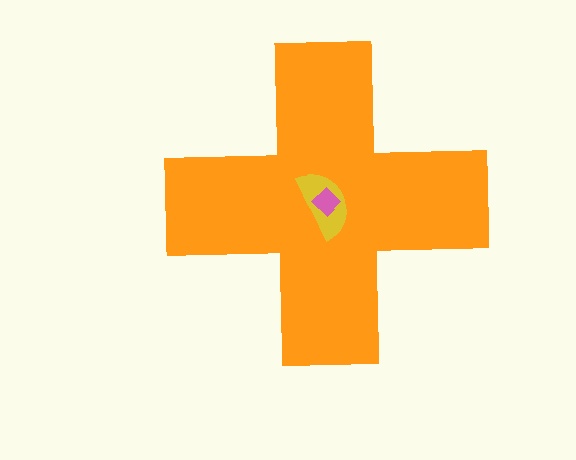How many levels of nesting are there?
3.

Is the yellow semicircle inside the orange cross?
Yes.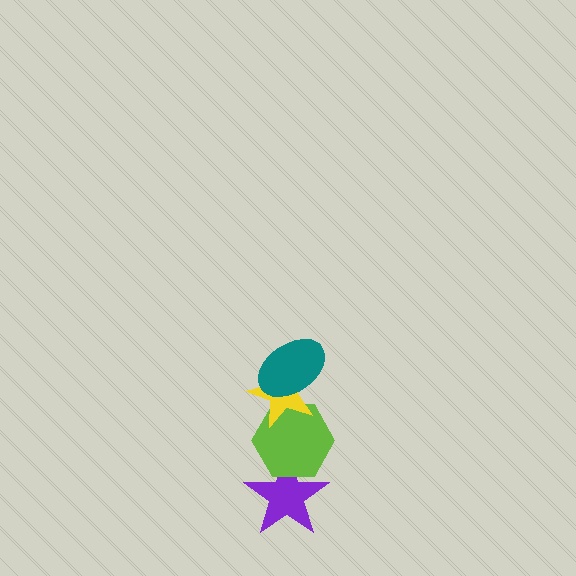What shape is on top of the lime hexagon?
The yellow star is on top of the lime hexagon.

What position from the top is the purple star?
The purple star is 4th from the top.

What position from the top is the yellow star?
The yellow star is 2nd from the top.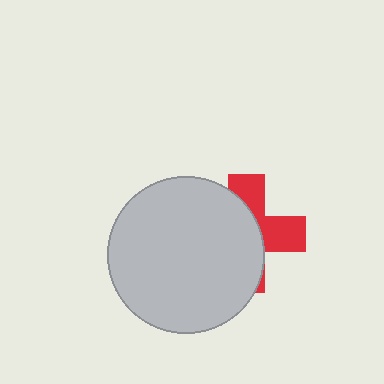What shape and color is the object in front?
The object in front is a light gray circle.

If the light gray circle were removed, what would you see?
You would see the complete red cross.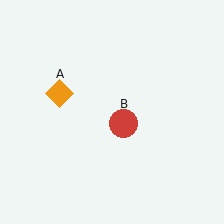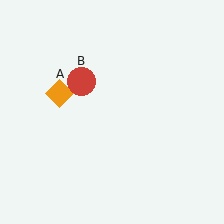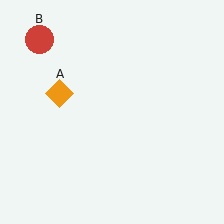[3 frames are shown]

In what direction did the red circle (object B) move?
The red circle (object B) moved up and to the left.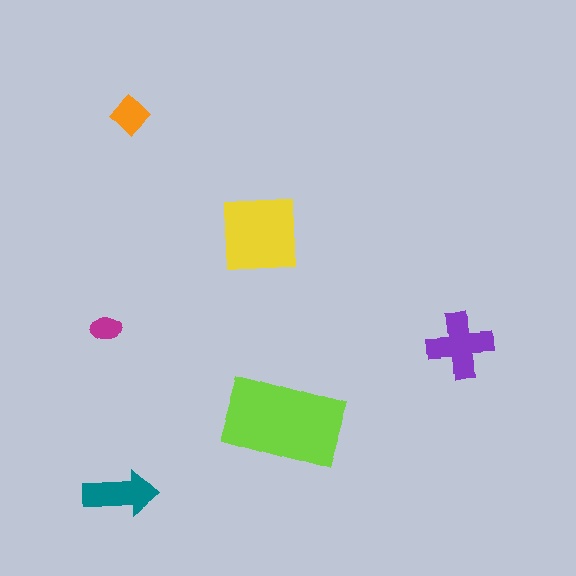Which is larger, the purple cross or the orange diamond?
The purple cross.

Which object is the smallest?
The magenta ellipse.